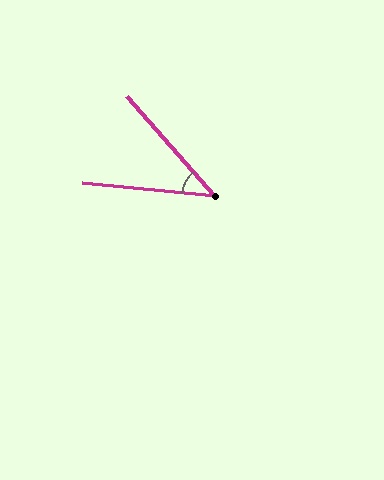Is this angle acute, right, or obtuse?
It is acute.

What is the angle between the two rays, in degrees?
Approximately 43 degrees.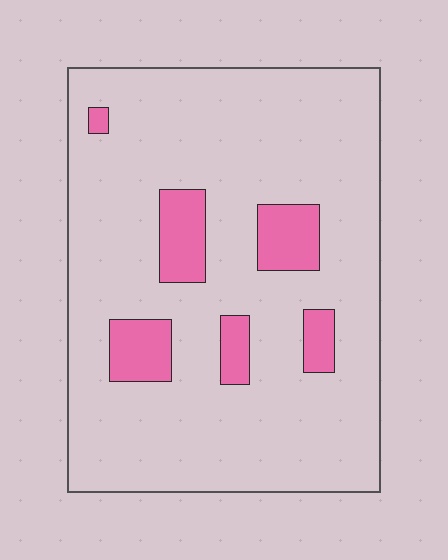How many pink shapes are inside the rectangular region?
6.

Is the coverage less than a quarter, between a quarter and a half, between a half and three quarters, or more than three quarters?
Less than a quarter.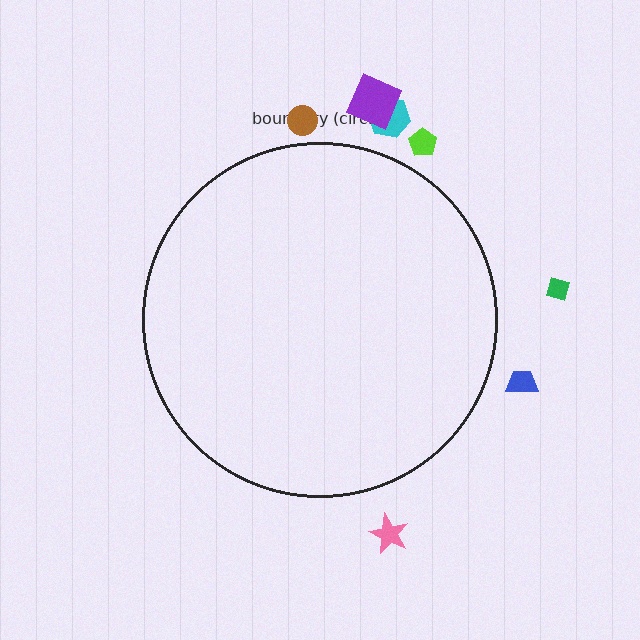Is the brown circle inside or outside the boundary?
Outside.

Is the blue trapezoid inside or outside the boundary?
Outside.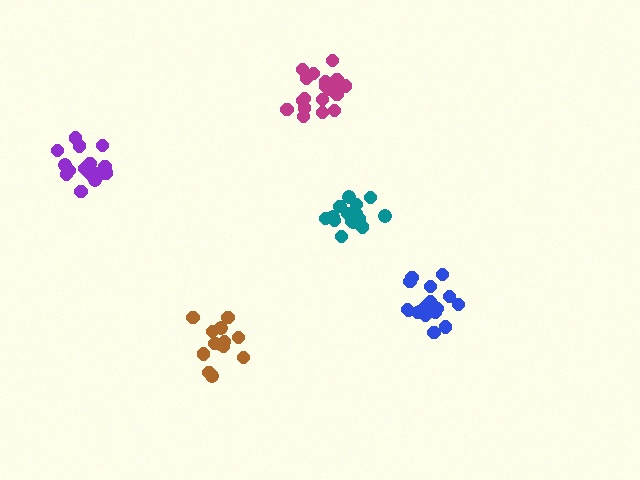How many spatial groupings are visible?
There are 5 spatial groupings.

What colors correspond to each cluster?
The clusters are colored: blue, brown, magenta, purple, teal.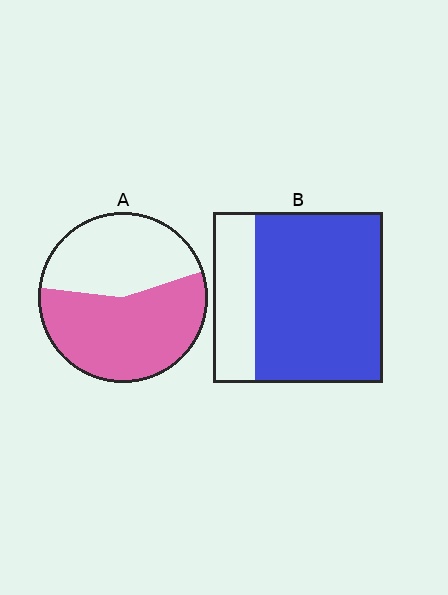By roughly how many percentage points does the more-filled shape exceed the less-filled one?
By roughly 20 percentage points (B over A).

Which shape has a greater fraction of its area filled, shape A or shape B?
Shape B.